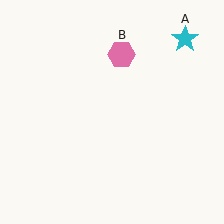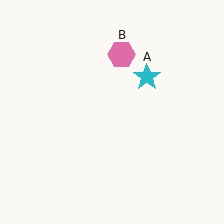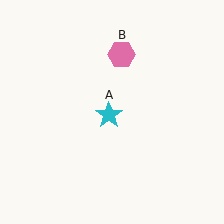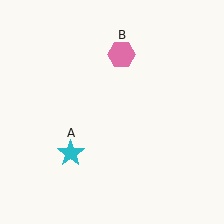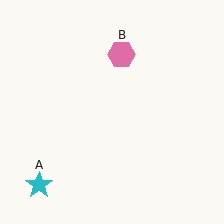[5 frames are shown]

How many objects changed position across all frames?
1 object changed position: cyan star (object A).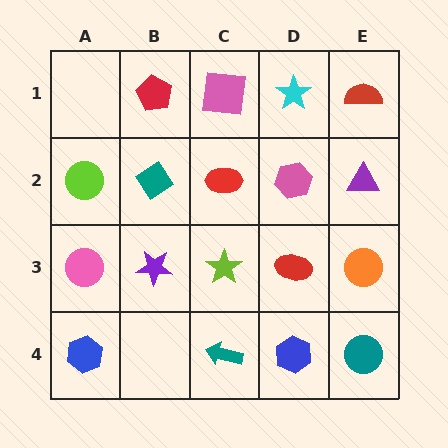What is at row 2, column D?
A pink hexagon.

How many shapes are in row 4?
4 shapes.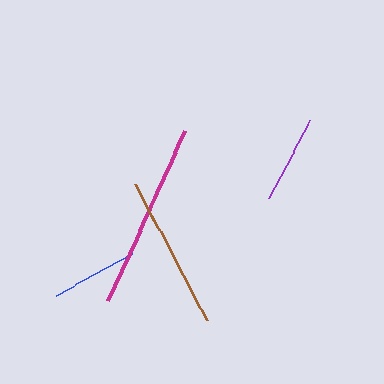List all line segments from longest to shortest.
From longest to shortest: magenta, brown, purple, blue.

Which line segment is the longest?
The magenta line is the longest at approximately 187 pixels.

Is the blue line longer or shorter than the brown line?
The brown line is longer than the blue line.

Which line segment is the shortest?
The blue line is the shortest at approximately 86 pixels.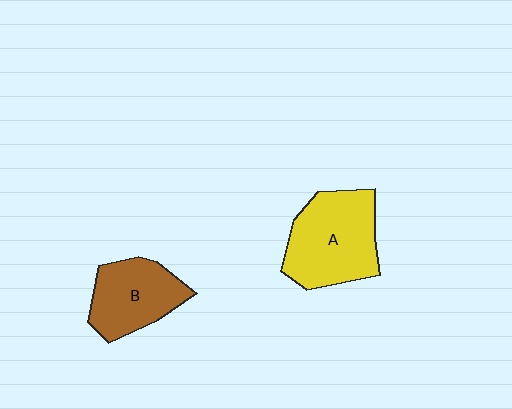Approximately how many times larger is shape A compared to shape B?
Approximately 1.3 times.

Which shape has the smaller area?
Shape B (brown).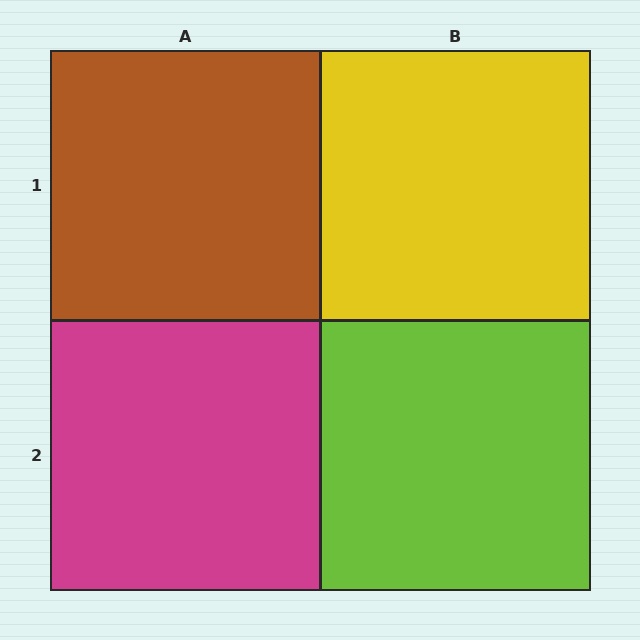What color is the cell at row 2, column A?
Magenta.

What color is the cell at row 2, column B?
Lime.